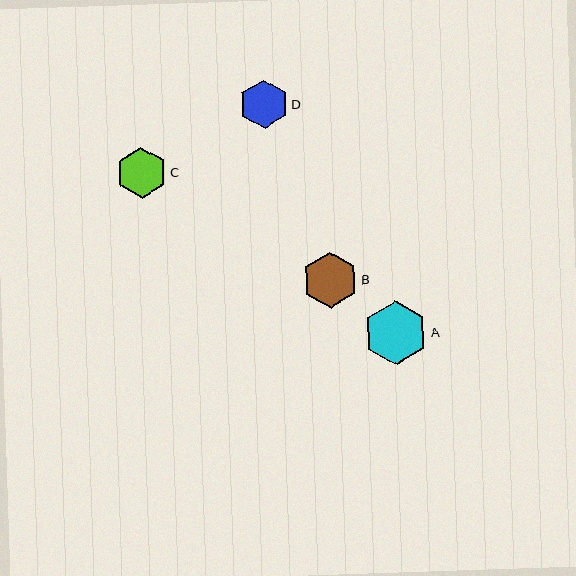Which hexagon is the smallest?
Hexagon D is the smallest with a size of approximately 49 pixels.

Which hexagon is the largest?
Hexagon A is the largest with a size of approximately 64 pixels.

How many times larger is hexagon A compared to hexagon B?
Hexagon A is approximately 1.2 times the size of hexagon B.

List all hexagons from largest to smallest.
From largest to smallest: A, B, C, D.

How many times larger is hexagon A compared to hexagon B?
Hexagon A is approximately 1.2 times the size of hexagon B.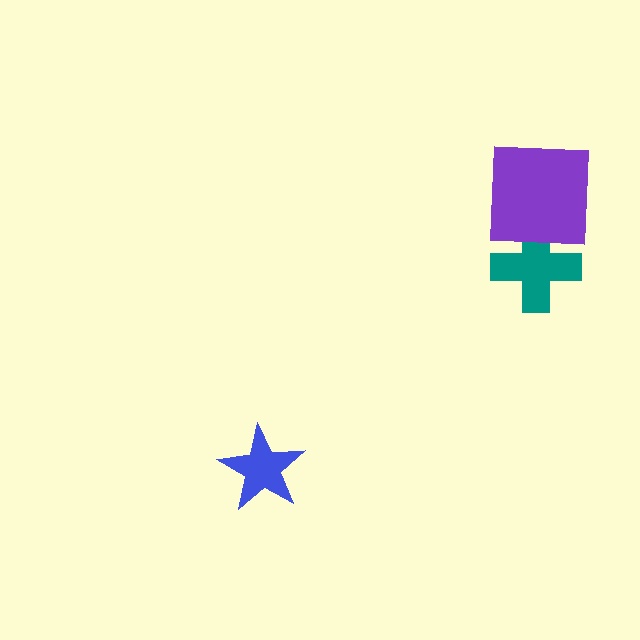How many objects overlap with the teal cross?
1 object overlaps with the teal cross.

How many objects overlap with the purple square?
1 object overlaps with the purple square.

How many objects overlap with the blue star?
0 objects overlap with the blue star.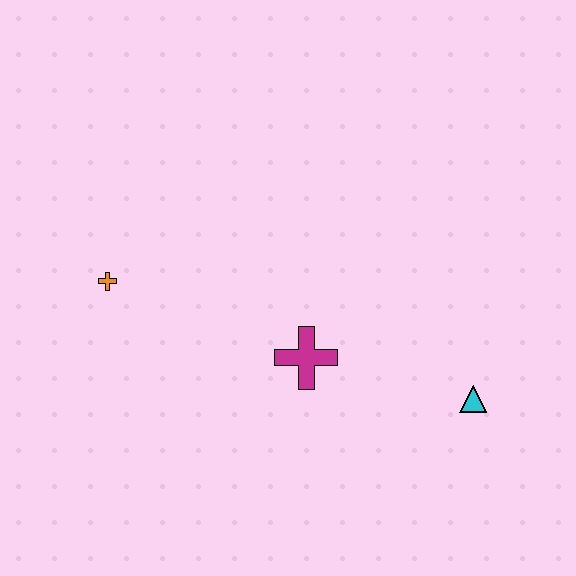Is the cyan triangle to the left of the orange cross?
No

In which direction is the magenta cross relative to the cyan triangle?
The magenta cross is to the left of the cyan triangle.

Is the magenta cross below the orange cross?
Yes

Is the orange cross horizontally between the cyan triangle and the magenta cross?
No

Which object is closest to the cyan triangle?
The magenta cross is closest to the cyan triangle.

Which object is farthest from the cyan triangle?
The orange cross is farthest from the cyan triangle.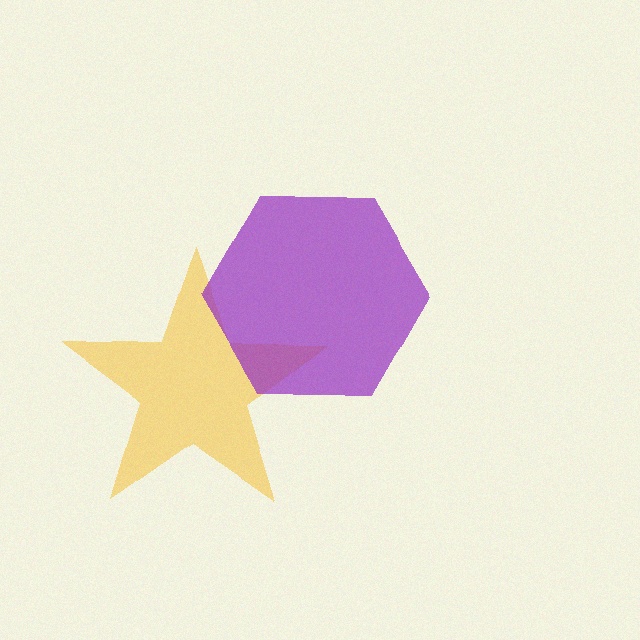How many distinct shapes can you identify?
There are 2 distinct shapes: a yellow star, a purple hexagon.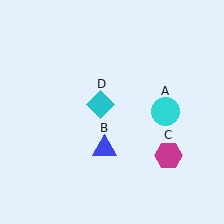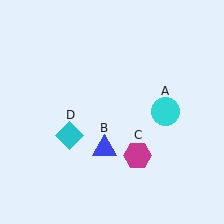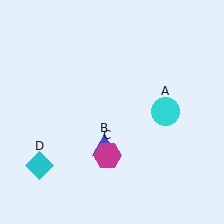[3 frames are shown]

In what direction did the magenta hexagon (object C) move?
The magenta hexagon (object C) moved left.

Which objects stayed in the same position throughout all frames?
Cyan circle (object A) and blue triangle (object B) remained stationary.